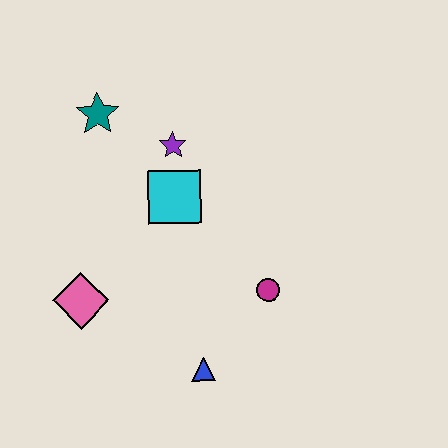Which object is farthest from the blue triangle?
The teal star is farthest from the blue triangle.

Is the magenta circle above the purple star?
No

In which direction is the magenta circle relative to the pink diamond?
The magenta circle is to the right of the pink diamond.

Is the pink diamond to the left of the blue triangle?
Yes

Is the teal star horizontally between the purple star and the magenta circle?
No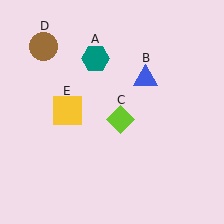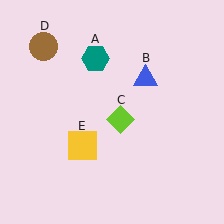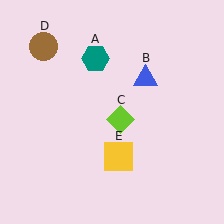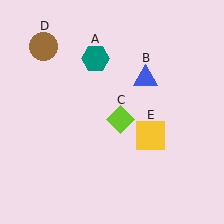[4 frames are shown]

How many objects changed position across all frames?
1 object changed position: yellow square (object E).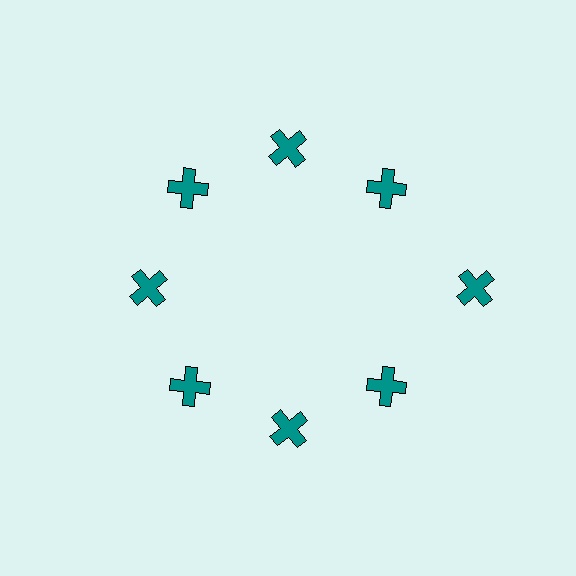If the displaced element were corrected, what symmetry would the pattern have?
It would have 8-fold rotational symmetry — the pattern would map onto itself every 45 degrees.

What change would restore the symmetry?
The symmetry would be restored by moving it inward, back onto the ring so that all 8 crosses sit at equal angles and equal distance from the center.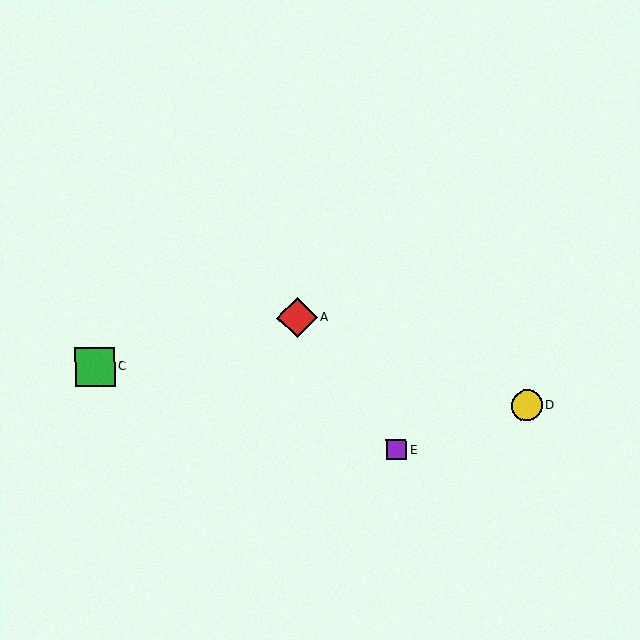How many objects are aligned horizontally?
2 objects (B, C) are aligned horizontally.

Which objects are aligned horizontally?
Objects B, C are aligned horizontally.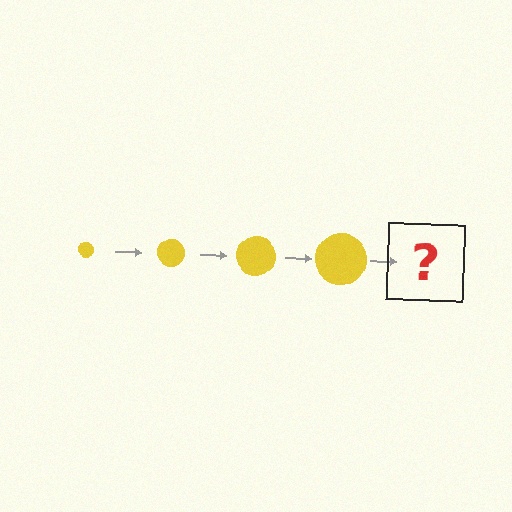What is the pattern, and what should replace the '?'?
The pattern is that the circle gets progressively larger each step. The '?' should be a yellow circle, larger than the previous one.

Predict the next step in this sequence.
The next step is a yellow circle, larger than the previous one.